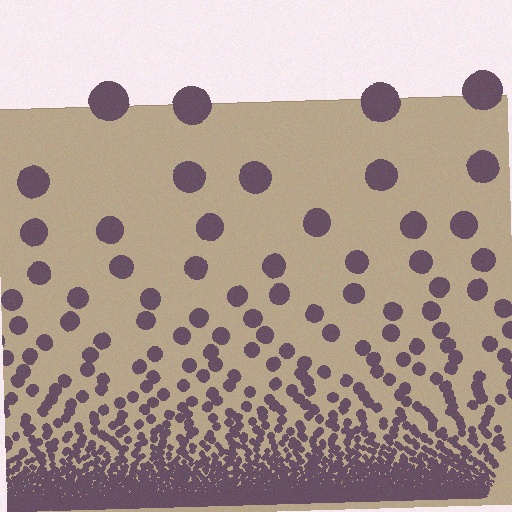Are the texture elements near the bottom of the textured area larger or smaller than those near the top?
Smaller. The gradient is inverted — elements near the bottom are smaller and denser.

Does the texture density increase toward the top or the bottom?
Density increases toward the bottom.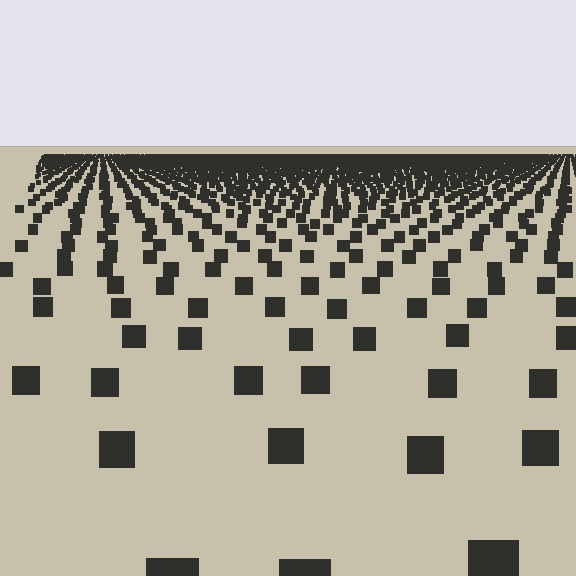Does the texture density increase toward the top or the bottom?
Density increases toward the top.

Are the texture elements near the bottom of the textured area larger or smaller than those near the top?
Larger. Near the bottom, elements are closer to the viewer and appear at a bigger on-screen size.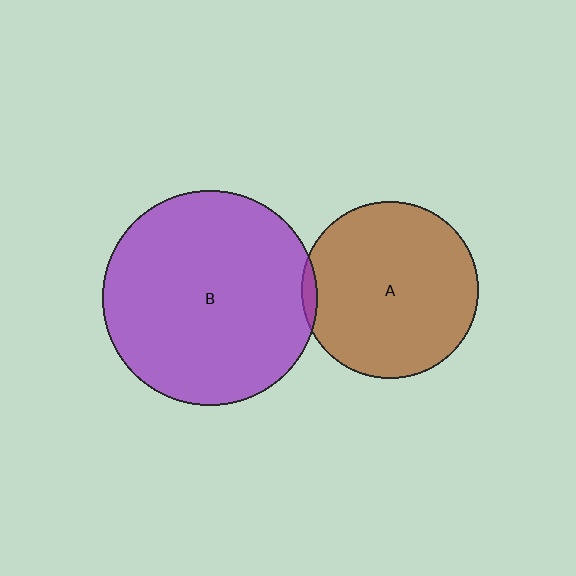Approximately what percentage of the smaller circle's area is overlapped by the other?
Approximately 5%.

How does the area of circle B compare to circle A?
Approximately 1.5 times.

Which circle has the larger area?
Circle B (purple).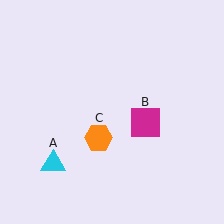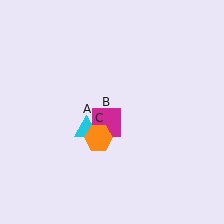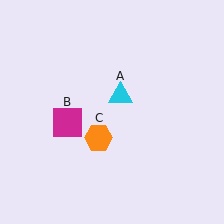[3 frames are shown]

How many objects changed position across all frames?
2 objects changed position: cyan triangle (object A), magenta square (object B).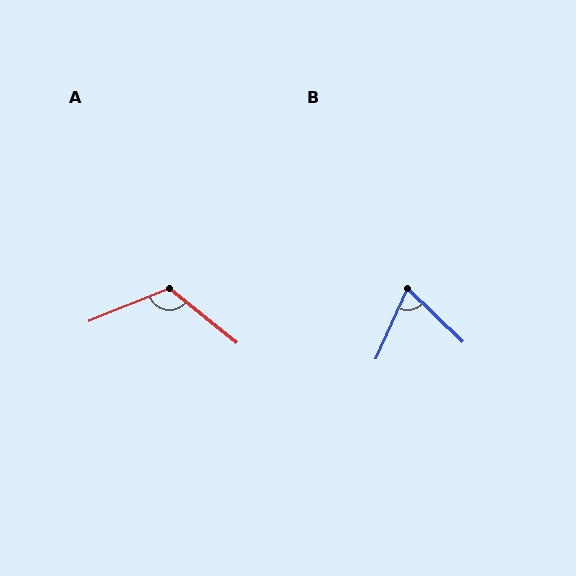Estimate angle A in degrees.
Approximately 119 degrees.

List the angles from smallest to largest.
B (70°), A (119°).